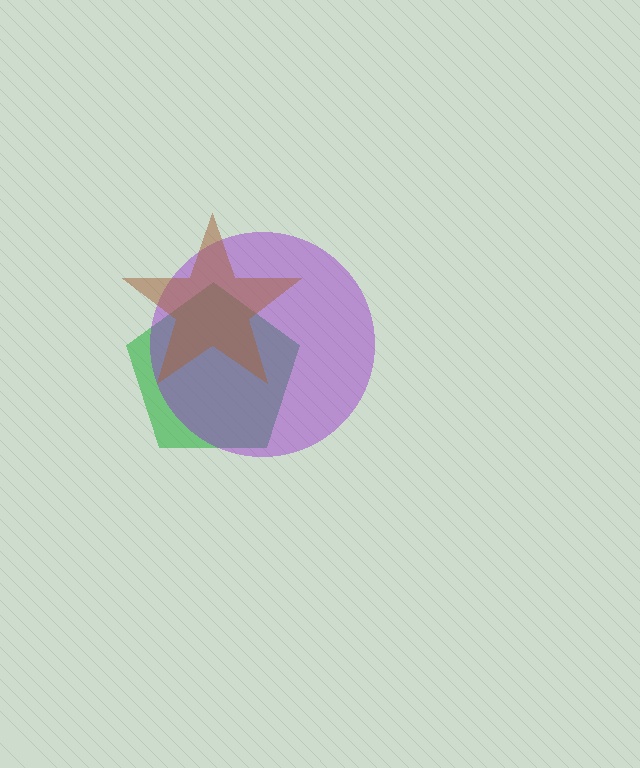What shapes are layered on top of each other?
The layered shapes are: a green pentagon, a purple circle, a brown star.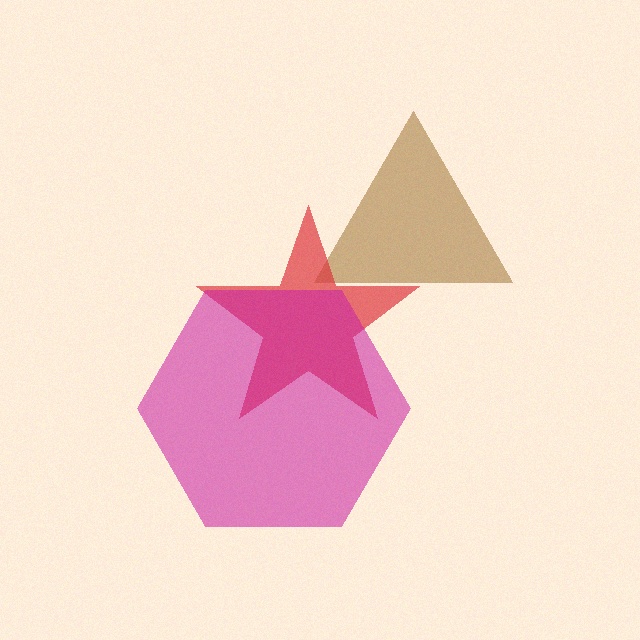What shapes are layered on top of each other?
The layered shapes are: a brown triangle, a red star, a magenta hexagon.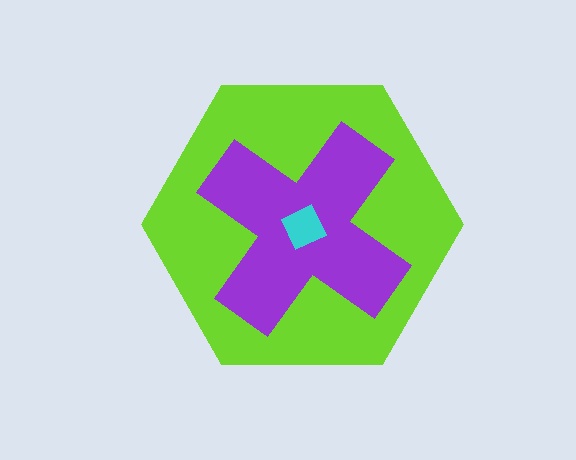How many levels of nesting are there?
3.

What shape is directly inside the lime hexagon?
The purple cross.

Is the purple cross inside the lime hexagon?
Yes.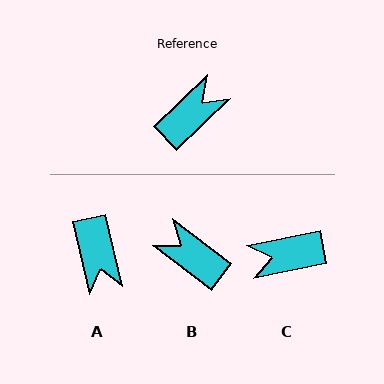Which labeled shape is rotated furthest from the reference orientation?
C, about 148 degrees away.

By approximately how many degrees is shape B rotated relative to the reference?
Approximately 99 degrees counter-clockwise.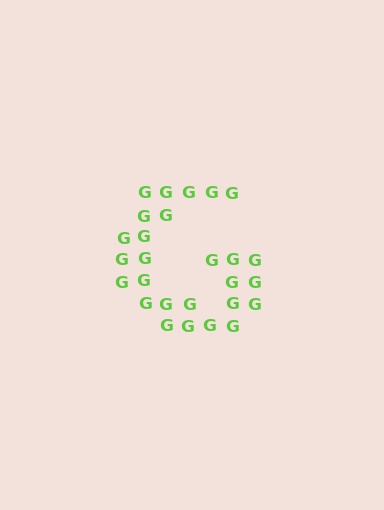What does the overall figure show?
The overall figure shows the letter G.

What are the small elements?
The small elements are letter G's.